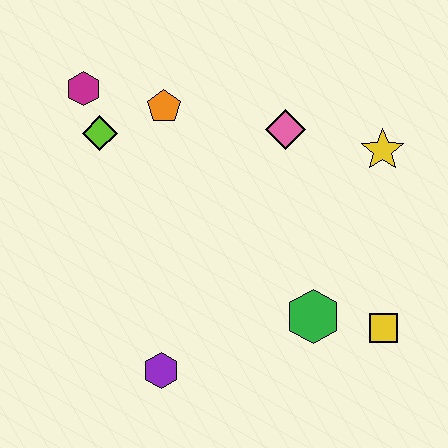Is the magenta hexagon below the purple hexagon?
No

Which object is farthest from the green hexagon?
The magenta hexagon is farthest from the green hexagon.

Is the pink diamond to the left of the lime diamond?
No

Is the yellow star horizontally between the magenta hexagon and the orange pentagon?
No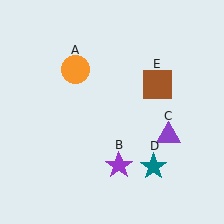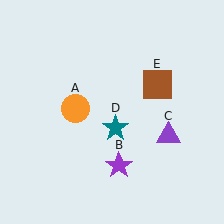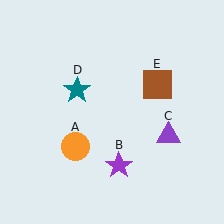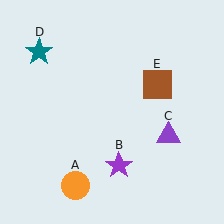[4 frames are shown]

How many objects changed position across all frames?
2 objects changed position: orange circle (object A), teal star (object D).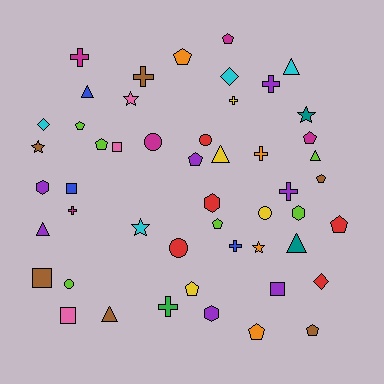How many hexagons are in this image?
There are 4 hexagons.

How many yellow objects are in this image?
There are 4 yellow objects.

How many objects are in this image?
There are 50 objects.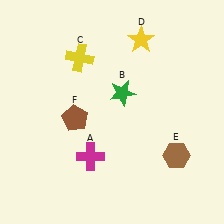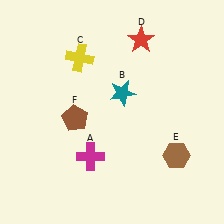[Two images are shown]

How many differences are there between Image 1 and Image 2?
There are 2 differences between the two images.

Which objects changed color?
B changed from green to teal. D changed from yellow to red.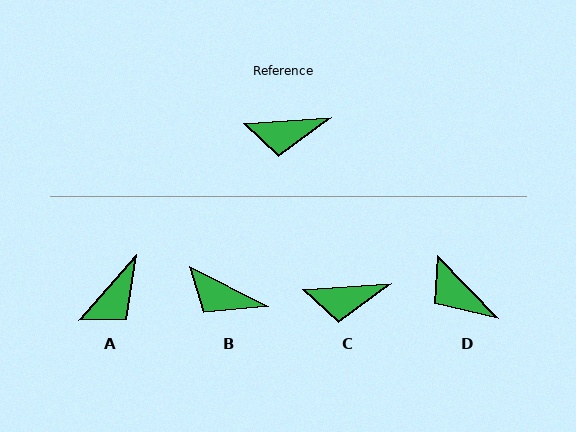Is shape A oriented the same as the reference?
No, it is off by about 45 degrees.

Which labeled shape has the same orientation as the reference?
C.